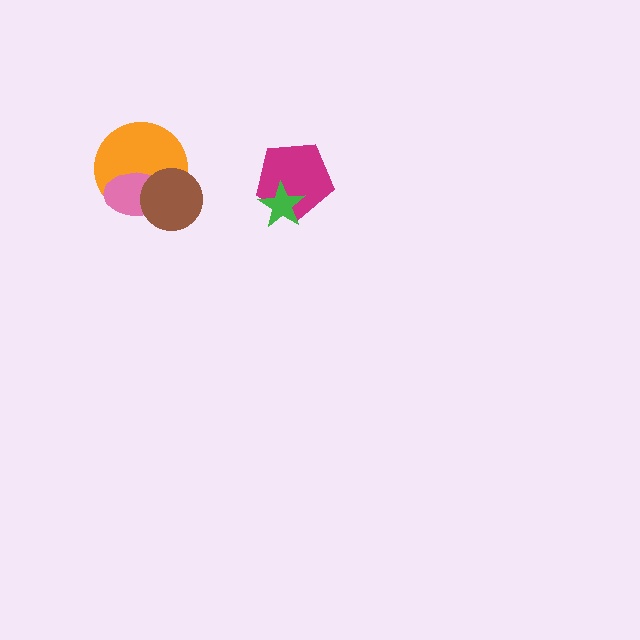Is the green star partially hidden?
No, no other shape covers it.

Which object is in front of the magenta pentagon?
The green star is in front of the magenta pentagon.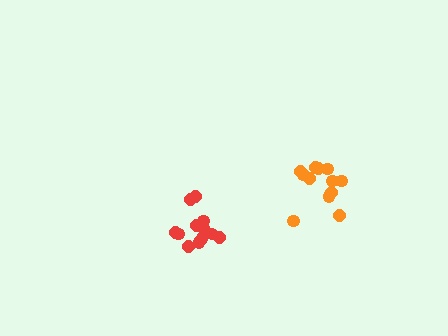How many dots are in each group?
Group 1: 12 dots, Group 2: 12 dots (24 total).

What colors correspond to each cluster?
The clusters are colored: orange, red.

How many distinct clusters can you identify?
There are 2 distinct clusters.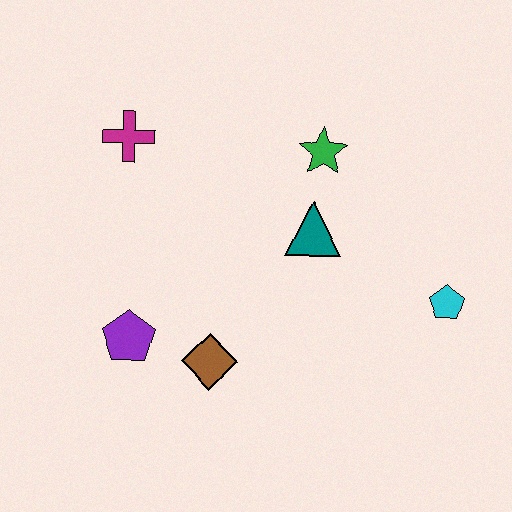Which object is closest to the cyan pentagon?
The teal triangle is closest to the cyan pentagon.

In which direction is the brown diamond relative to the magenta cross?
The brown diamond is below the magenta cross.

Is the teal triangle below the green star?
Yes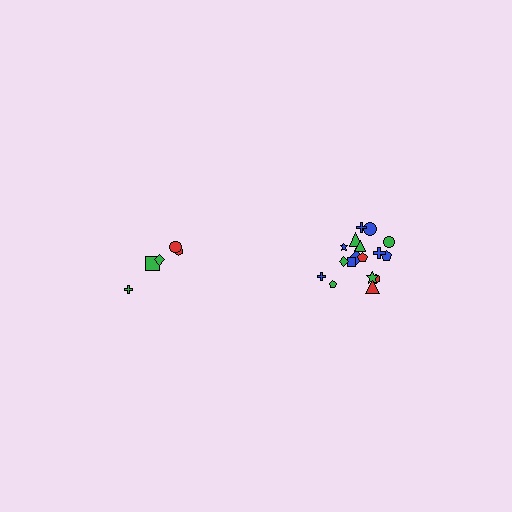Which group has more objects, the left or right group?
The right group.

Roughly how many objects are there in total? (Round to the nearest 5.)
Roughly 25 objects in total.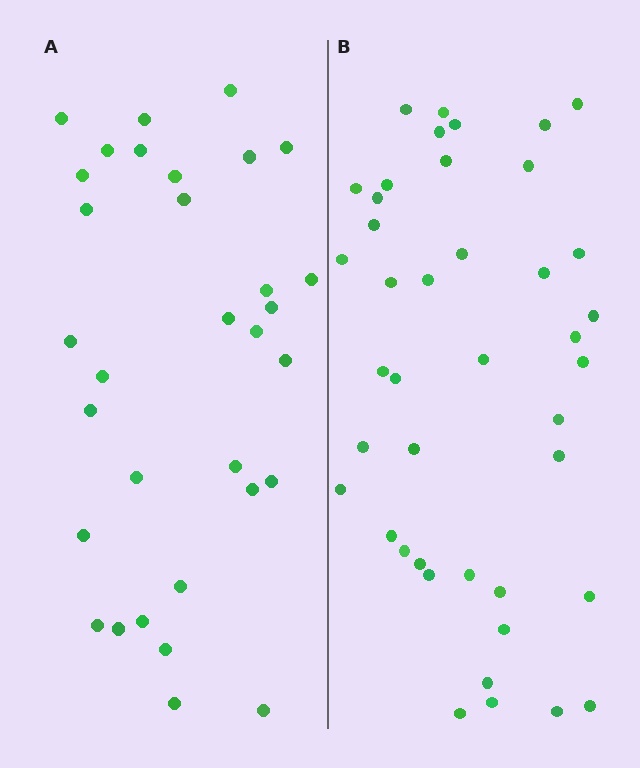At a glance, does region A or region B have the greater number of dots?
Region B (the right region) has more dots.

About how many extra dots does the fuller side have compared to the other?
Region B has roughly 10 or so more dots than region A.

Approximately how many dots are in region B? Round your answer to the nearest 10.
About 40 dots. (The exact count is 42, which rounds to 40.)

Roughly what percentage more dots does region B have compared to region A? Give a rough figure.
About 30% more.